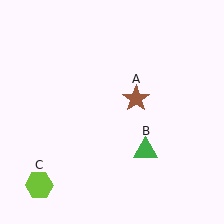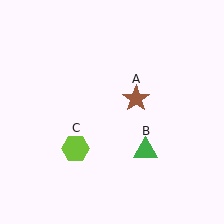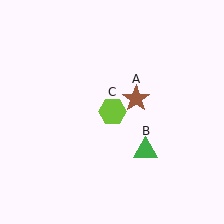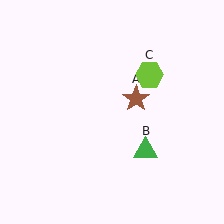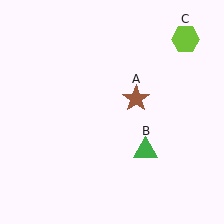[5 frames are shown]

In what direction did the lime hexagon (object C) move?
The lime hexagon (object C) moved up and to the right.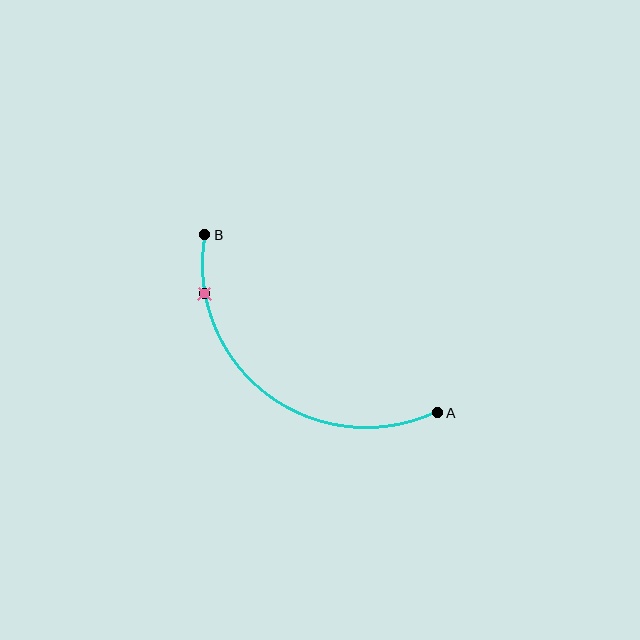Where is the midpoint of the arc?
The arc midpoint is the point on the curve farthest from the straight line joining A and B. It sits below and to the left of that line.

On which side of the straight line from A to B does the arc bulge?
The arc bulges below and to the left of the straight line connecting A and B.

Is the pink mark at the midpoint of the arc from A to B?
No. The pink mark lies on the arc but is closer to endpoint B. The arc midpoint would be at the point on the curve equidistant along the arc from both A and B.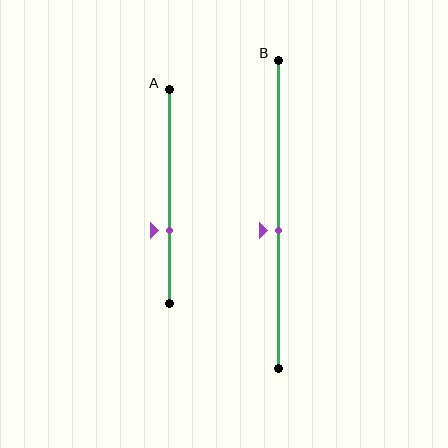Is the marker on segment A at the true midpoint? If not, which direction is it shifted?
No, the marker on segment A is shifted downward by about 16% of the segment length.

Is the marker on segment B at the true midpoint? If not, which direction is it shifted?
No, the marker on segment B is shifted downward by about 5% of the segment length.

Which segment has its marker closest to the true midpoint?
Segment B has its marker closest to the true midpoint.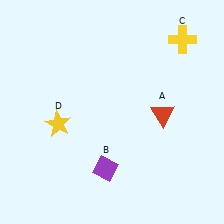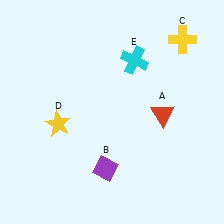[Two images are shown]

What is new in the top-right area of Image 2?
A cyan cross (E) was added in the top-right area of Image 2.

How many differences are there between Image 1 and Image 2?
There is 1 difference between the two images.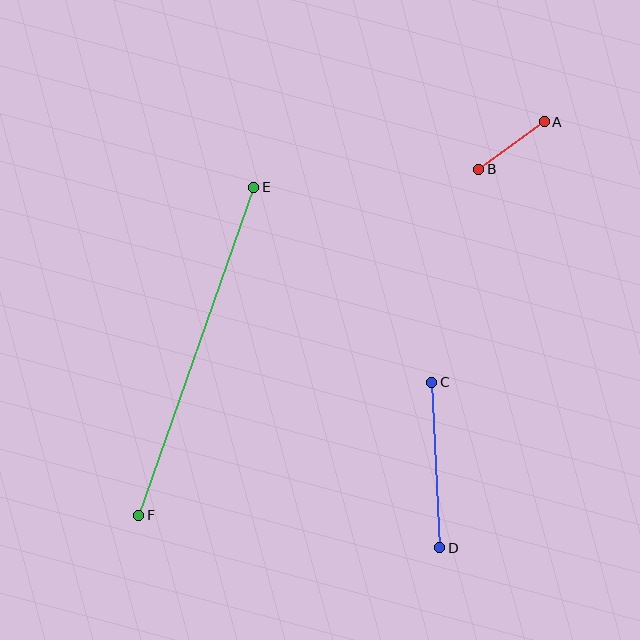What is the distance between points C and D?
The distance is approximately 166 pixels.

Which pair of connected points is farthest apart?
Points E and F are farthest apart.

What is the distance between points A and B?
The distance is approximately 80 pixels.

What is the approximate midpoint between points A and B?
The midpoint is at approximately (512, 146) pixels.